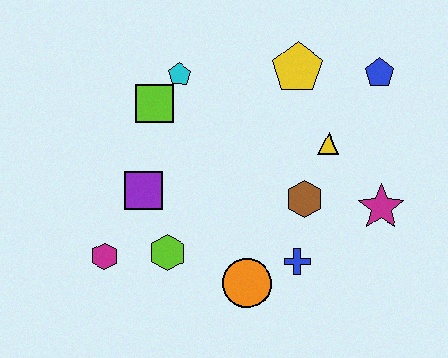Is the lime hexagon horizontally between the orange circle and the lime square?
Yes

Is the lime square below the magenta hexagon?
No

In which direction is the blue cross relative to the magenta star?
The blue cross is to the left of the magenta star.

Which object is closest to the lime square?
The cyan pentagon is closest to the lime square.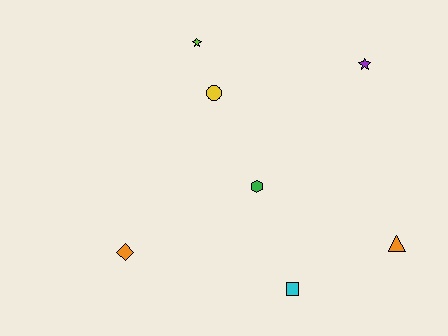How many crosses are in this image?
There are no crosses.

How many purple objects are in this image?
There is 1 purple object.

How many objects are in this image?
There are 7 objects.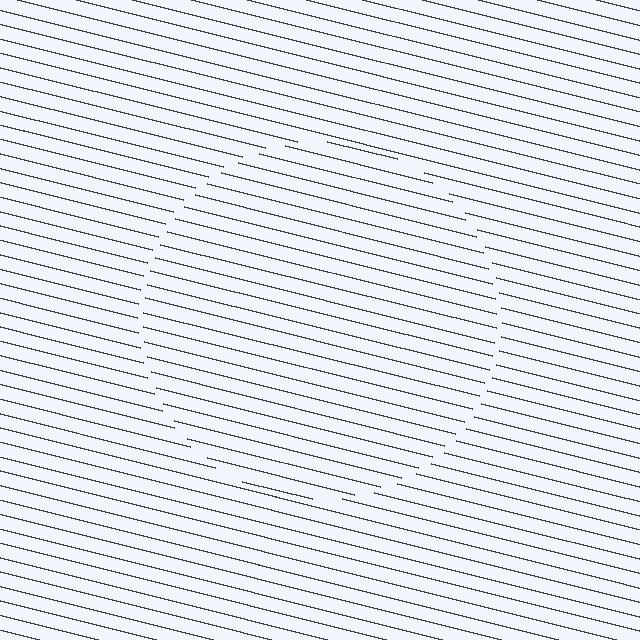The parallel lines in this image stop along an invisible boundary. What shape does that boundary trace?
An illusory circle. The interior of the shape contains the same grating, shifted by half a period — the contour is defined by the phase discontinuity where line-ends from the inner and outer gratings abut.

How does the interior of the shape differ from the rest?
The interior of the shape contains the same grating, shifted by half a period — the contour is defined by the phase discontinuity where line-ends from the inner and outer gratings abut.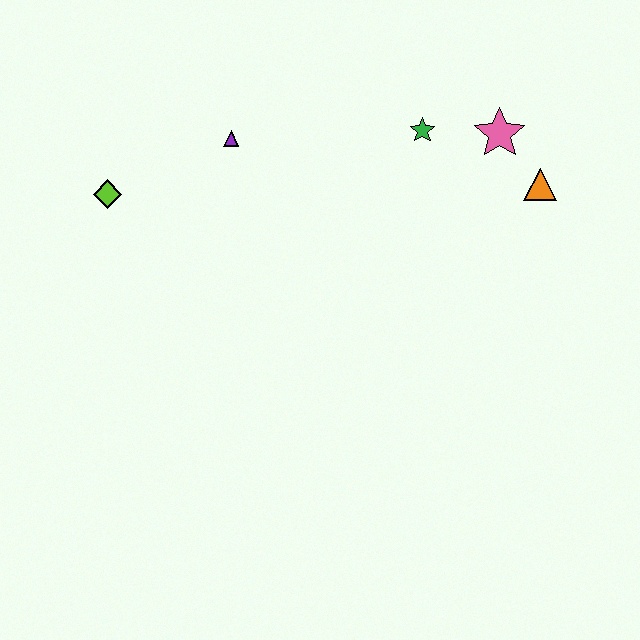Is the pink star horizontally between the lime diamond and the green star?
No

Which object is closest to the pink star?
The orange triangle is closest to the pink star.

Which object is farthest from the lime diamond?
The orange triangle is farthest from the lime diamond.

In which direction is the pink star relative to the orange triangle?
The pink star is above the orange triangle.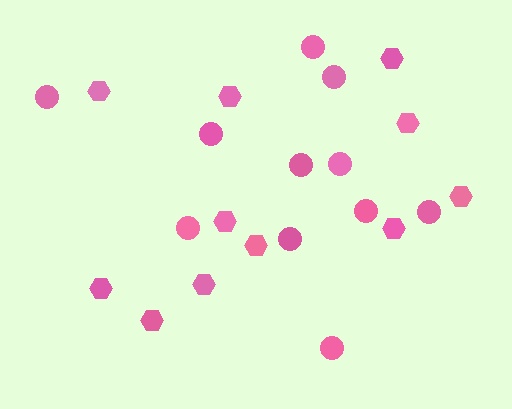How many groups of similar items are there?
There are 2 groups: one group of circles (11) and one group of hexagons (11).